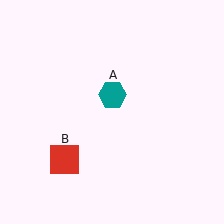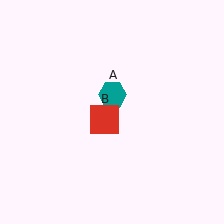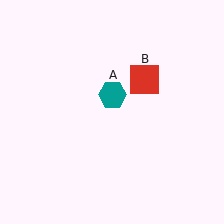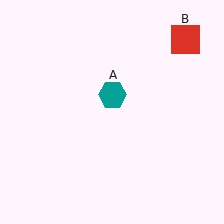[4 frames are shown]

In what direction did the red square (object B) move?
The red square (object B) moved up and to the right.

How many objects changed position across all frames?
1 object changed position: red square (object B).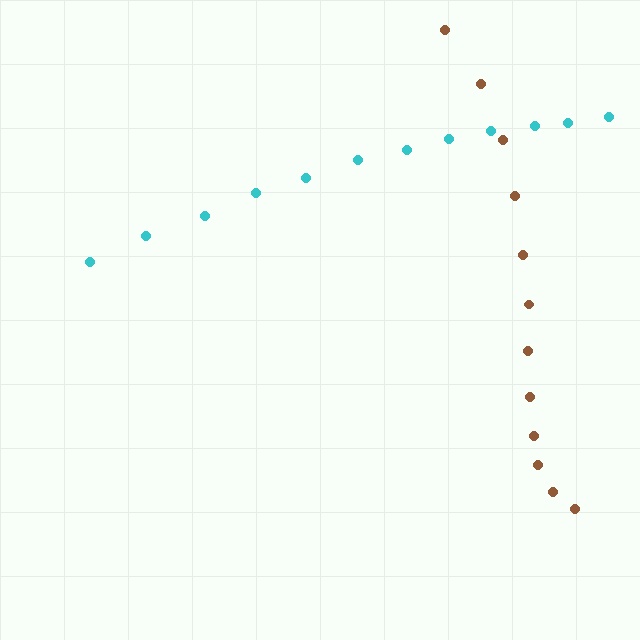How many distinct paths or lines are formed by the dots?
There are 2 distinct paths.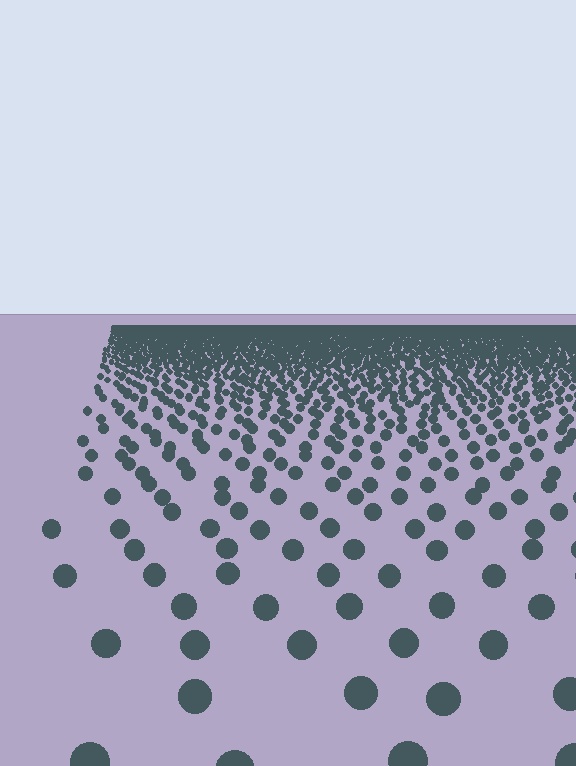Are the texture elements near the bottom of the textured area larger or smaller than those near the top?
Larger. Near the bottom, elements are closer to the viewer and appear at a bigger on-screen size.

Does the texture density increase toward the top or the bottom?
Density increases toward the top.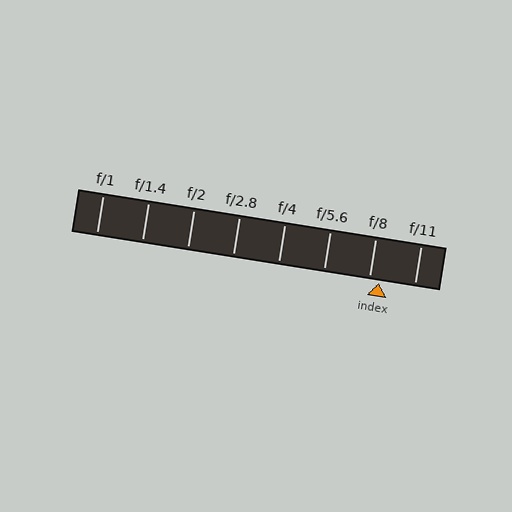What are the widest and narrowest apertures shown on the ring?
The widest aperture shown is f/1 and the narrowest is f/11.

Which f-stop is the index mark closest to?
The index mark is closest to f/8.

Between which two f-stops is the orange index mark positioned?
The index mark is between f/8 and f/11.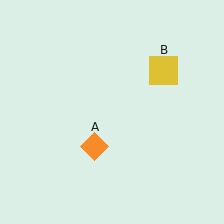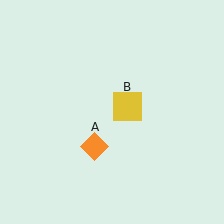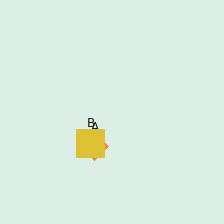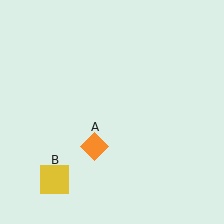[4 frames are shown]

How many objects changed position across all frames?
1 object changed position: yellow square (object B).